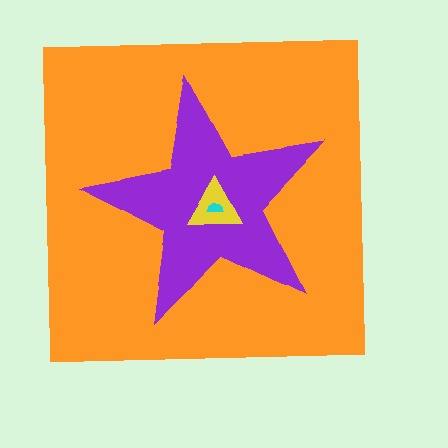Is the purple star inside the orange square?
Yes.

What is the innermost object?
The cyan semicircle.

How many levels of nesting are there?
4.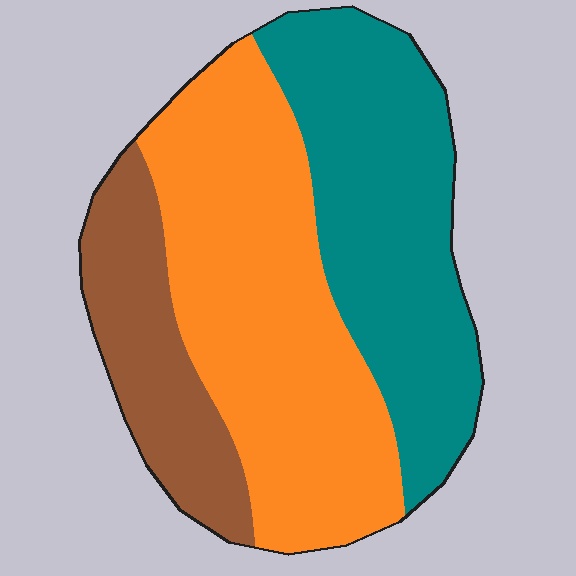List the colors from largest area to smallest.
From largest to smallest: orange, teal, brown.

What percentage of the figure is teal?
Teal takes up about three eighths (3/8) of the figure.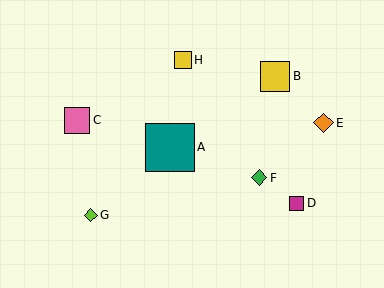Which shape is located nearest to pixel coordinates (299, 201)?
The magenta square (labeled D) at (297, 203) is nearest to that location.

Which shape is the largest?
The teal square (labeled A) is the largest.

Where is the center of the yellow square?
The center of the yellow square is at (183, 60).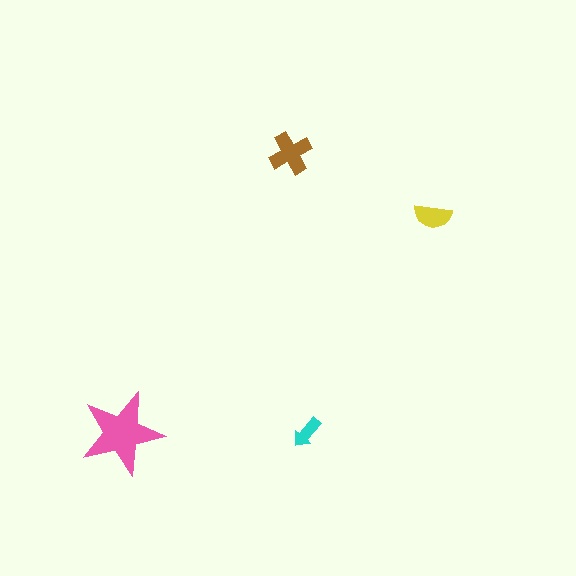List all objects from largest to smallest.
The pink star, the brown cross, the yellow semicircle, the cyan arrow.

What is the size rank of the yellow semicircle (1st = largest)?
3rd.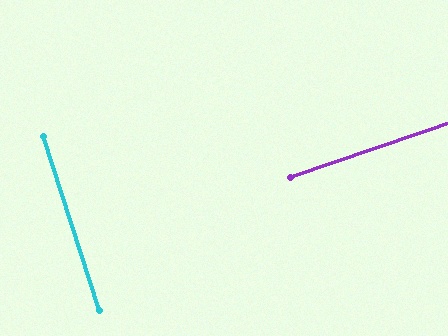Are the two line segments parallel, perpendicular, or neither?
Perpendicular — they meet at approximately 89°.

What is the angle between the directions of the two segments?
Approximately 89 degrees.